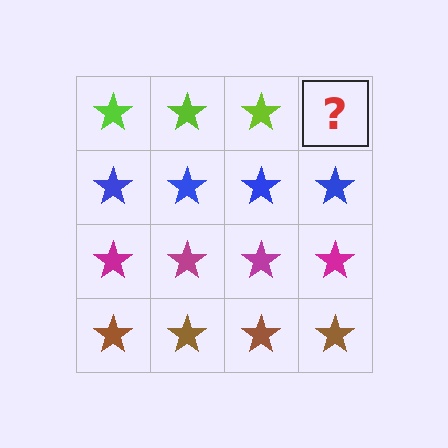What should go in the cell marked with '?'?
The missing cell should contain a lime star.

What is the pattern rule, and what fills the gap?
The rule is that each row has a consistent color. The gap should be filled with a lime star.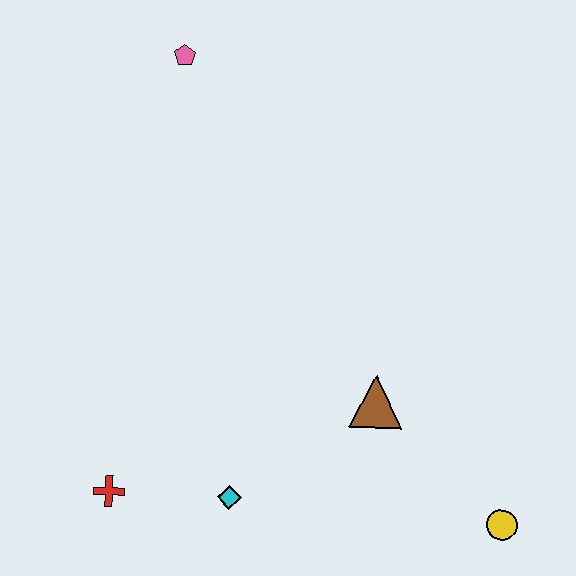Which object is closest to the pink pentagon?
The brown triangle is closest to the pink pentagon.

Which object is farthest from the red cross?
The pink pentagon is farthest from the red cross.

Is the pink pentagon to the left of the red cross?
No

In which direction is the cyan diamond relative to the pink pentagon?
The cyan diamond is below the pink pentagon.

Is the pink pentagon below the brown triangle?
No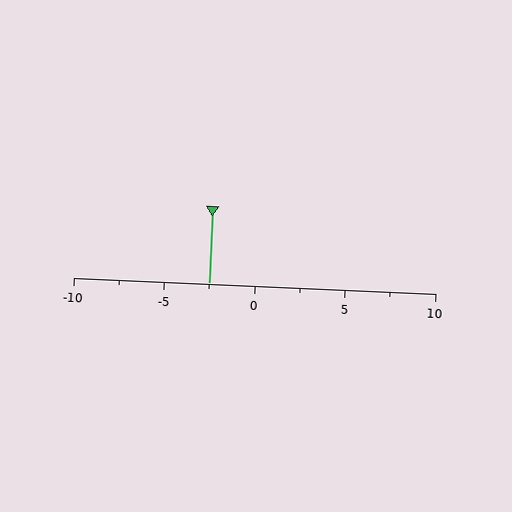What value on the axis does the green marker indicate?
The marker indicates approximately -2.5.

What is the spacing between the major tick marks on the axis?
The major ticks are spaced 5 apart.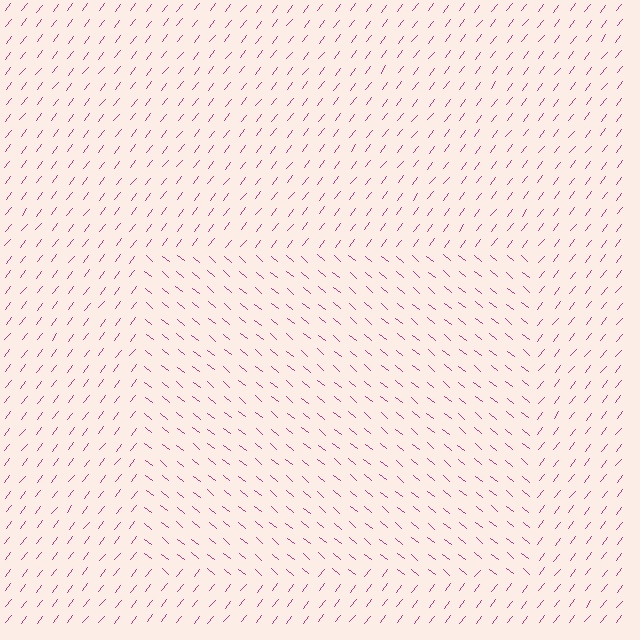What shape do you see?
I see a rectangle.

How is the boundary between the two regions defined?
The boundary is defined purely by a change in line orientation (approximately 88 degrees difference). All lines are the same color and thickness.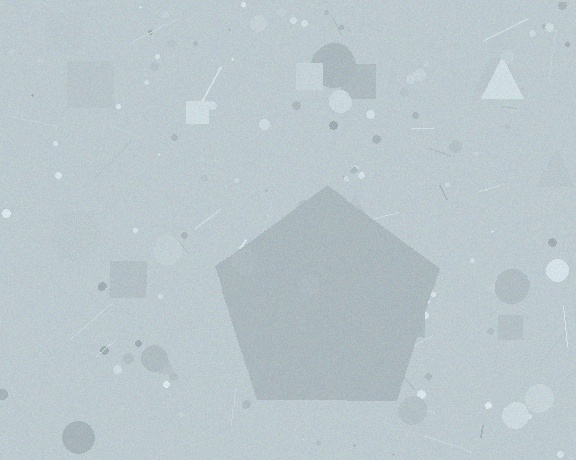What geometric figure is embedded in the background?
A pentagon is embedded in the background.